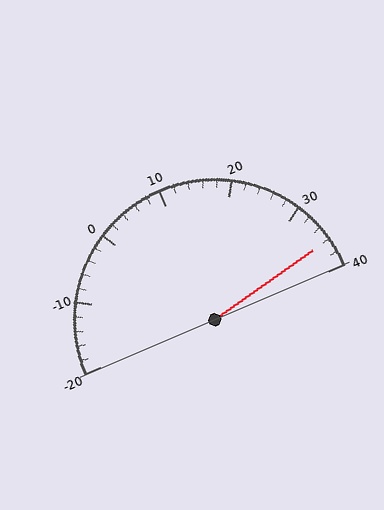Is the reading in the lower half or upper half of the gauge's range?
The reading is in the upper half of the range (-20 to 40).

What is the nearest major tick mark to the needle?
The nearest major tick mark is 40.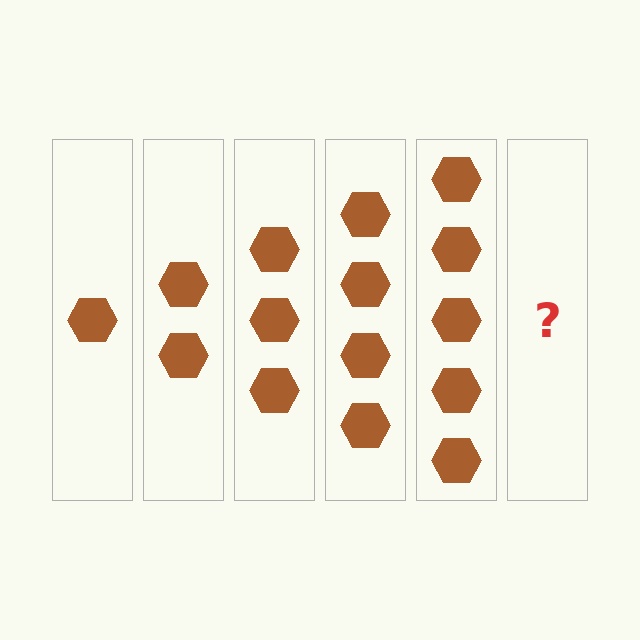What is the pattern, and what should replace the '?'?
The pattern is that each step adds one more hexagon. The '?' should be 6 hexagons.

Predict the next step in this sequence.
The next step is 6 hexagons.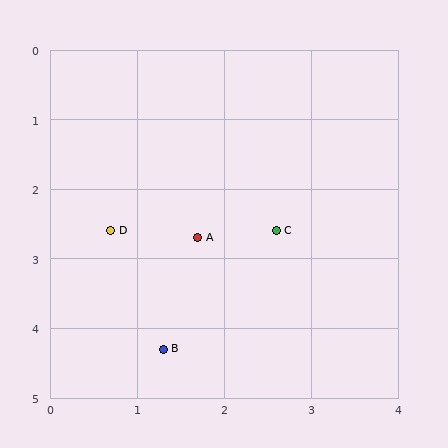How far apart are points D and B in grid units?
Points D and B are about 1.8 grid units apart.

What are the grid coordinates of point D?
Point D is at approximately (0.7, 2.6).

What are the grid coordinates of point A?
Point A is at approximately (1.7, 2.7).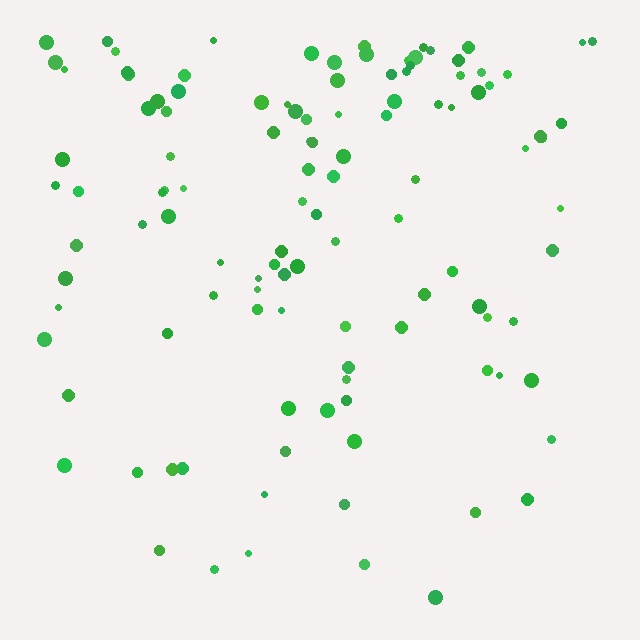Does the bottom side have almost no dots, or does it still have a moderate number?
Still a moderate number, just noticeably fewer than the top.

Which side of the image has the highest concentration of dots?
The top.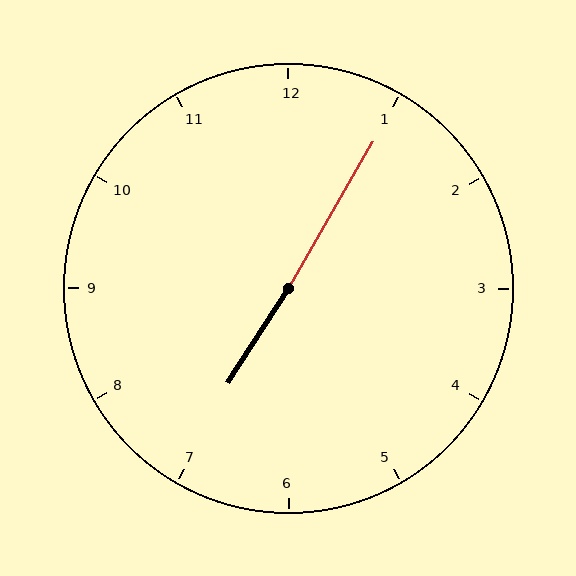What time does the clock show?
7:05.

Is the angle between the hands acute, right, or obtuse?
It is obtuse.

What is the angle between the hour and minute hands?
Approximately 178 degrees.